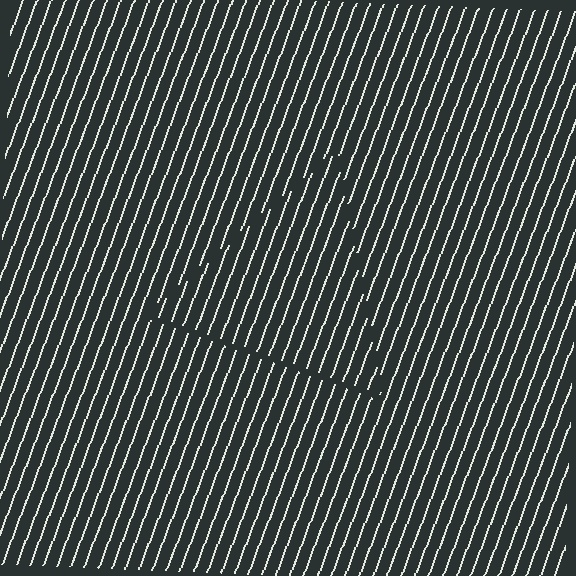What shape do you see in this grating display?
An illusory triangle. The interior of the shape contains the same grating, shifted by half a period — the contour is defined by the phase discontinuity where line-ends from the inner and outer gratings abut.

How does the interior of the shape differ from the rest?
The interior of the shape contains the same grating, shifted by half a period — the contour is defined by the phase discontinuity where line-ends from the inner and outer gratings abut.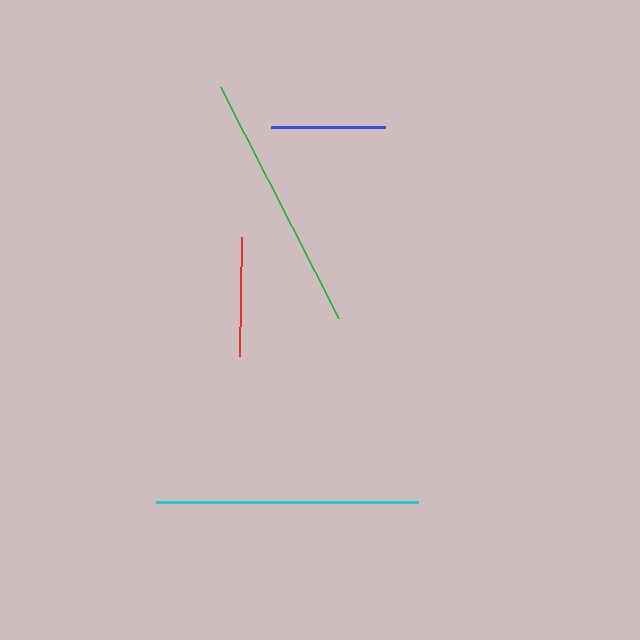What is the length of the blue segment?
The blue segment is approximately 114 pixels long.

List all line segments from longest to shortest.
From longest to shortest: cyan, green, red, blue.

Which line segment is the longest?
The cyan line is the longest at approximately 263 pixels.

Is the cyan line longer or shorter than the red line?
The cyan line is longer than the red line.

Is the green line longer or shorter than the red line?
The green line is longer than the red line.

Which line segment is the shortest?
The blue line is the shortest at approximately 114 pixels.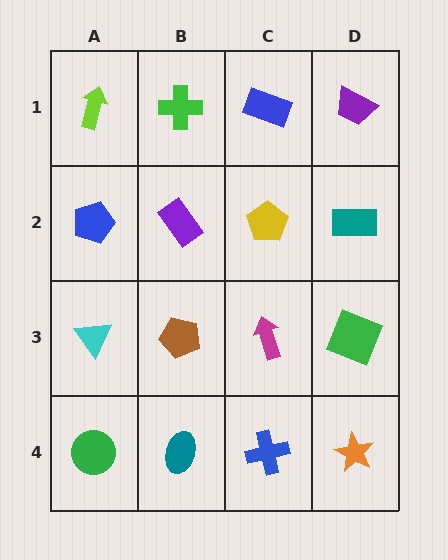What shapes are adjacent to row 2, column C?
A blue rectangle (row 1, column C), a magenta arrow (row 3, column C), a purple rectangle (row 2, column B), a teal rectangle (row 2, column D).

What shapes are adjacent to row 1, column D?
A teal rectangle (row 2, column D), a blue rectangle (row 1, column C).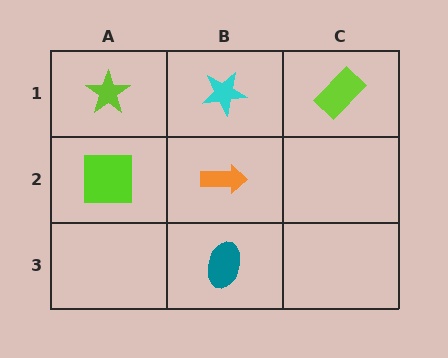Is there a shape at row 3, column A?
No, that cell is empty.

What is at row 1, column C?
A lime rectangle.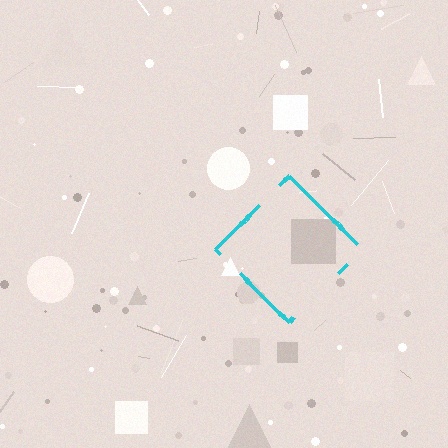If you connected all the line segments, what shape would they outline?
They would outline a diamond.